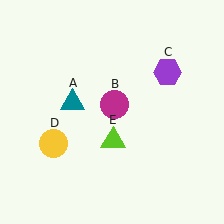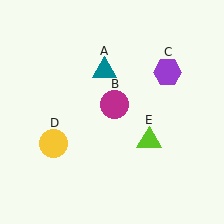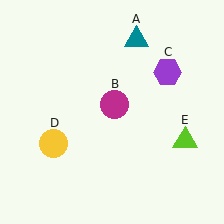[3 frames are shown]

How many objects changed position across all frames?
2 objects changed position: teal triangle (object A), lime triangle (object E).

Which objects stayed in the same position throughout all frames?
Magenta circle (object B) and purple hexagon (object C) and yellow circle (object D) remained stationary.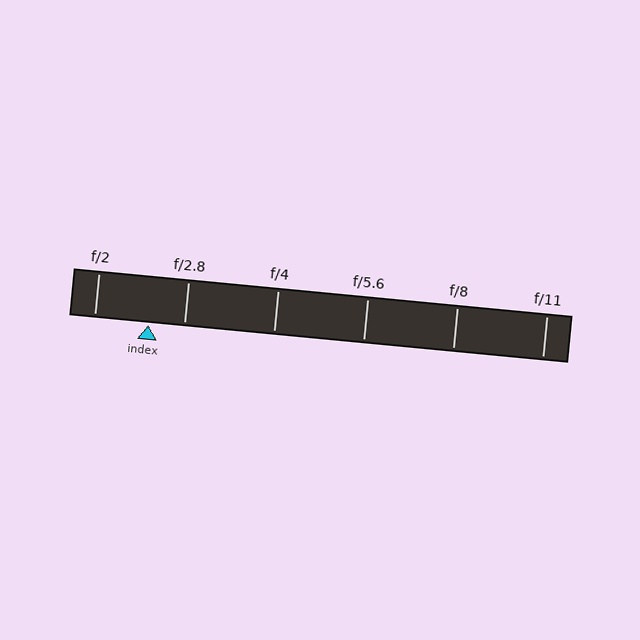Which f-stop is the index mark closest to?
The index mark is closest to f/2.8.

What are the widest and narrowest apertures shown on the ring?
The widest aperture shown is f/2 and the narrowest is f/11.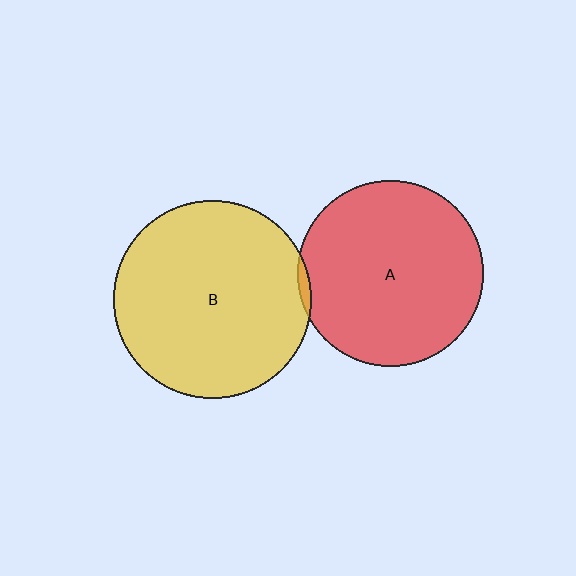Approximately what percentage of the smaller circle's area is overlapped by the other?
Approximately 5%.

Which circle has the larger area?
Circle B (yellow).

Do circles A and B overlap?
Yes.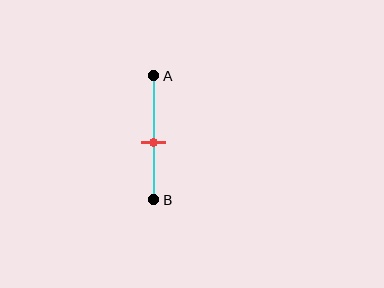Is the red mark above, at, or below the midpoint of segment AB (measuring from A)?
The red mark is below the midpoint of segment AB.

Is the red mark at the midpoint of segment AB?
No, the mark is at about 55% from A, not at the 50% midpoint.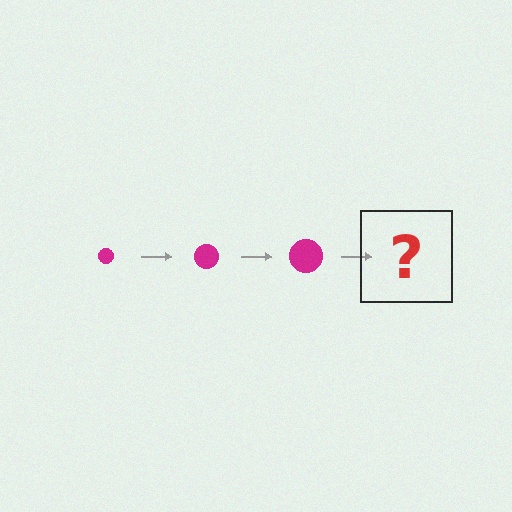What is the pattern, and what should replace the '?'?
The pattern is that the circle gets progressively larger each step. The '?' should be a magenta circle, larger than the previous one.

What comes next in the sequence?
The next element should be a magenta circle, larger than the previous one.